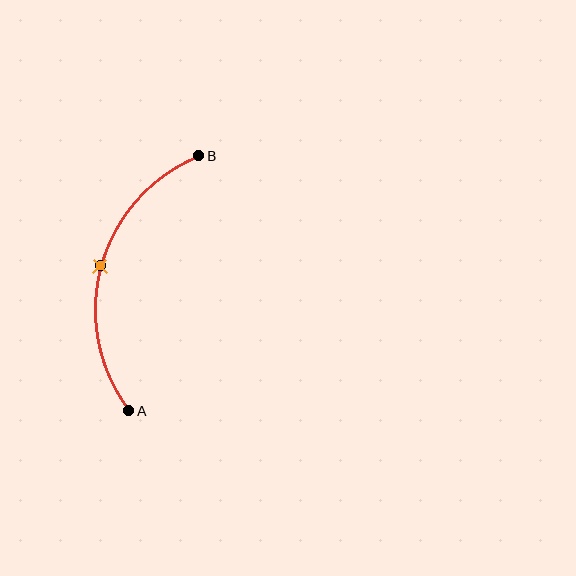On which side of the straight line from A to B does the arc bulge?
The arc bulges to the left of the straight line connecting A and B.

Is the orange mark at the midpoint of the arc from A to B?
Yes. The orange mark lies on the arc at equal arc-length from both A and B — it is the arc midpoint.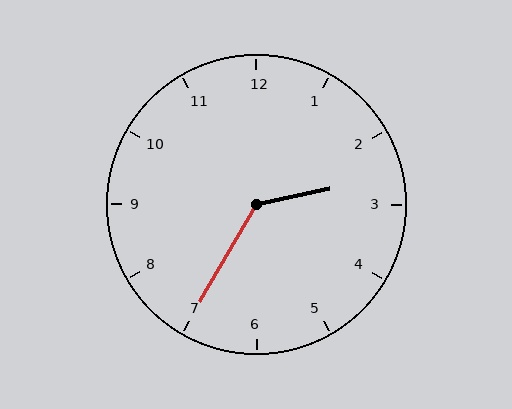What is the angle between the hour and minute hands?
Approximately 132 degrees.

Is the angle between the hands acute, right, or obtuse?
It is obtuse.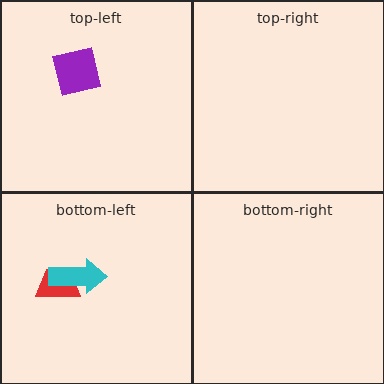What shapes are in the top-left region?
The purple square.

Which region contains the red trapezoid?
The bottom-left region.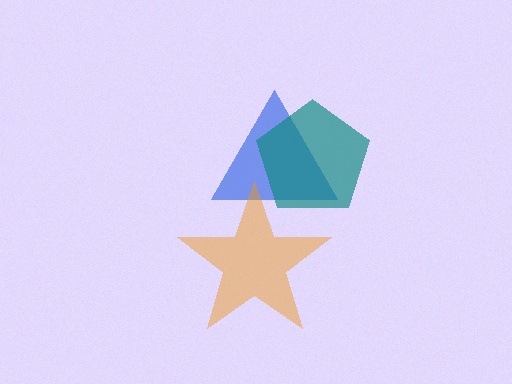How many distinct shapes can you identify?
There are 3 distinct shapes: a blue triangle, an orange star, a teal pentagon.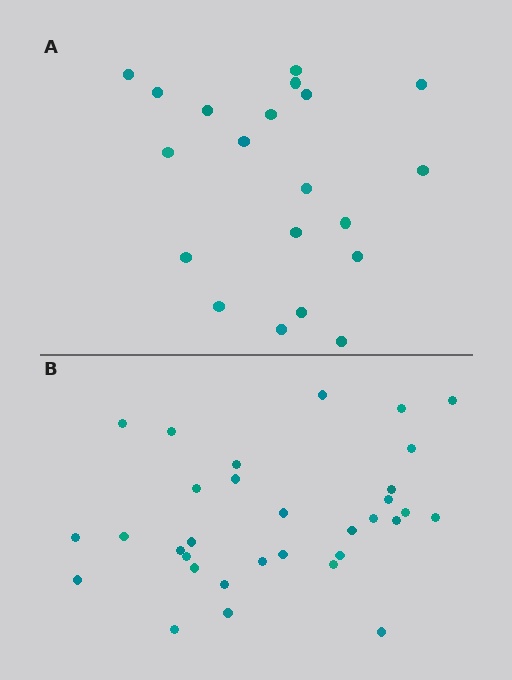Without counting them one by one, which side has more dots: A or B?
Region B (the bottom region) has more dots.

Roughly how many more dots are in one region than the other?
Region B has roughly 12 or so more dots than region A.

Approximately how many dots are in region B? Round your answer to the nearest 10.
About 30 dots. (The exact count is 32, which rounds to 30.)